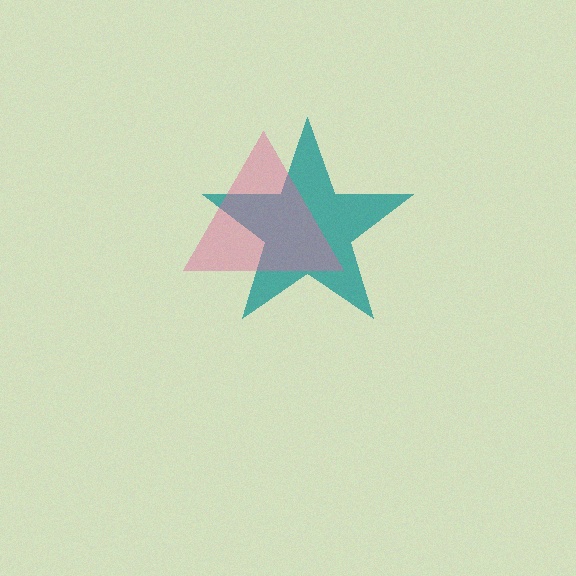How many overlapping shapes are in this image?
There are 2 overlapping shapes in the image.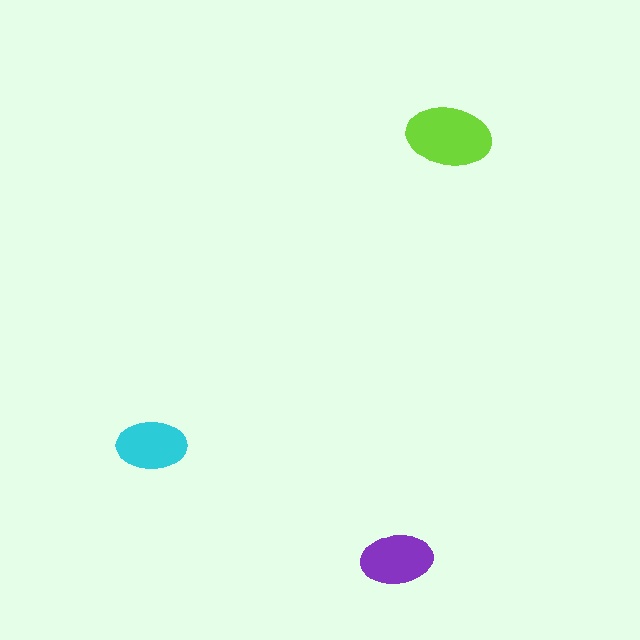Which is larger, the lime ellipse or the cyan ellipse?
The lime one.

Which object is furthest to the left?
The cyan ellipse is leftmost.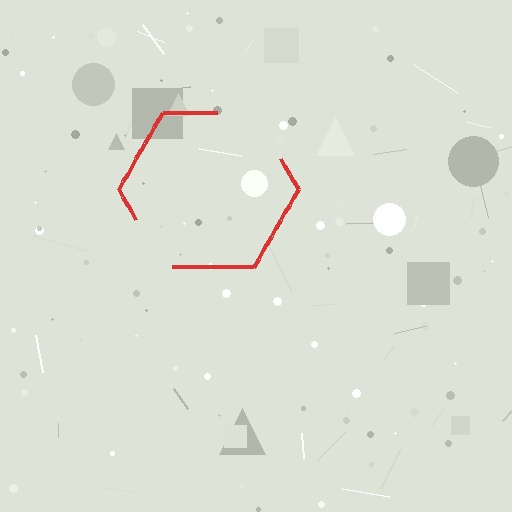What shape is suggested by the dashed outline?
The dashed outline suggests a hexagon.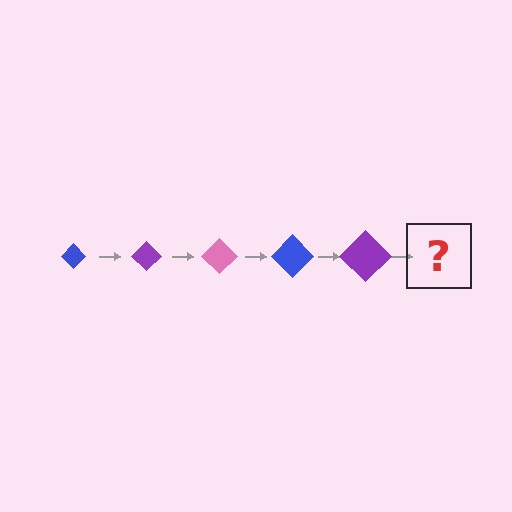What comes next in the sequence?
The next element should be a pink diamond, larger than the previous one.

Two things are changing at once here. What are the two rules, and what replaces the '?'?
The two rules are that the diamond grows larger each step and the color cycles through blue, purple, and pink. The '?' should be a pink diamond, larger than the previous one.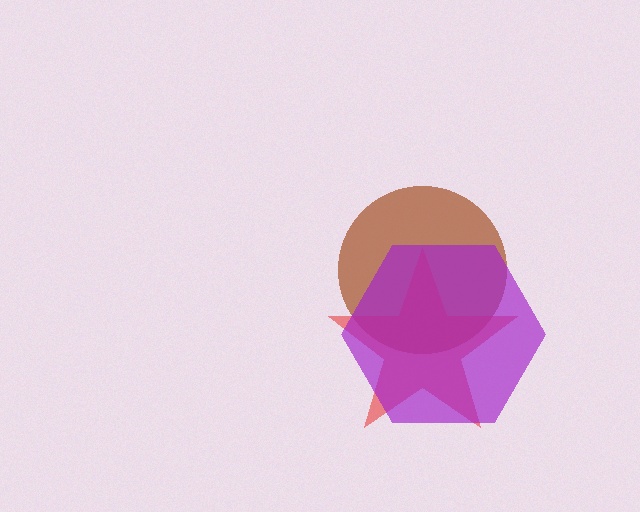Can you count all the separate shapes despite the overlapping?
Yes, there are 3 separate shapes.